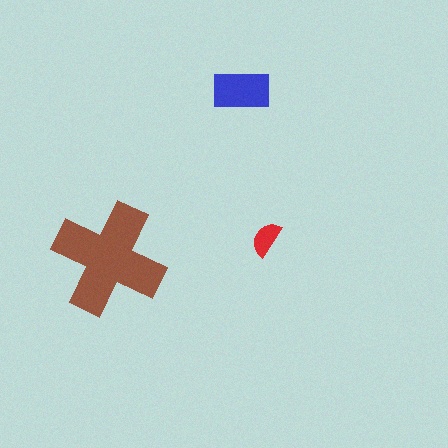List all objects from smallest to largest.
The red semicircle, the blue rectangle, the brown cross.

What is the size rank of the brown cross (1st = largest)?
1st.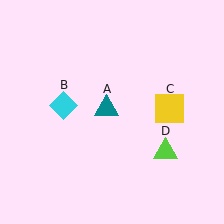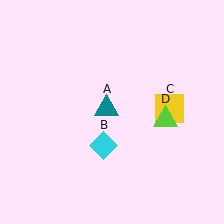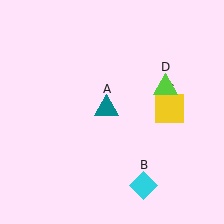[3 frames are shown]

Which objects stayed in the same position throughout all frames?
Teal triangle (object A) and yellow square (object C) remained stationary.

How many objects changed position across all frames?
2 objects changed position: cyan diamond (object B), lime triangle (object D).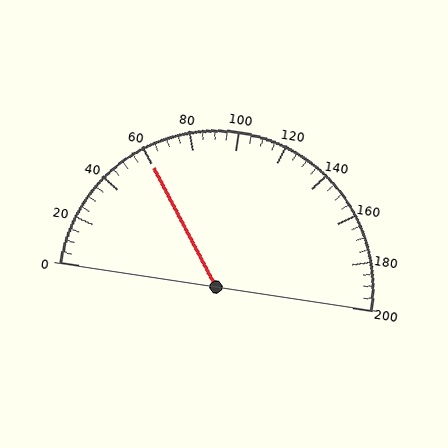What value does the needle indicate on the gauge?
The needle indicates approximately 60.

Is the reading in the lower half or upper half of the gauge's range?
The reading is in the lower half of the range (0 to 200).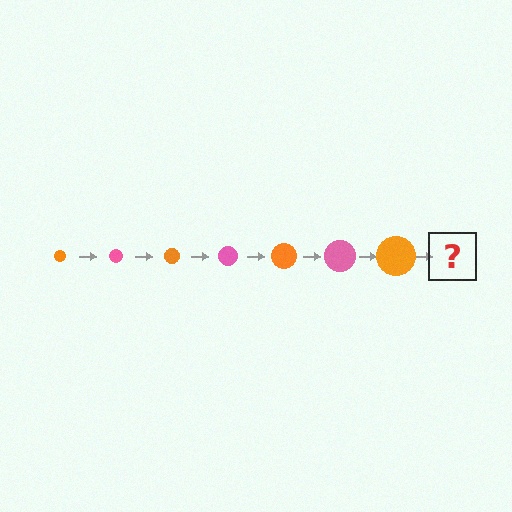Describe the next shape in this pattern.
It should be a pink circle, larger than the previous one.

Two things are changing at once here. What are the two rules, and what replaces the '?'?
The two rules are that the circle grows larger each step and the color cycles through orange and pink. The '?' should be a pink circle, larger than the previous one.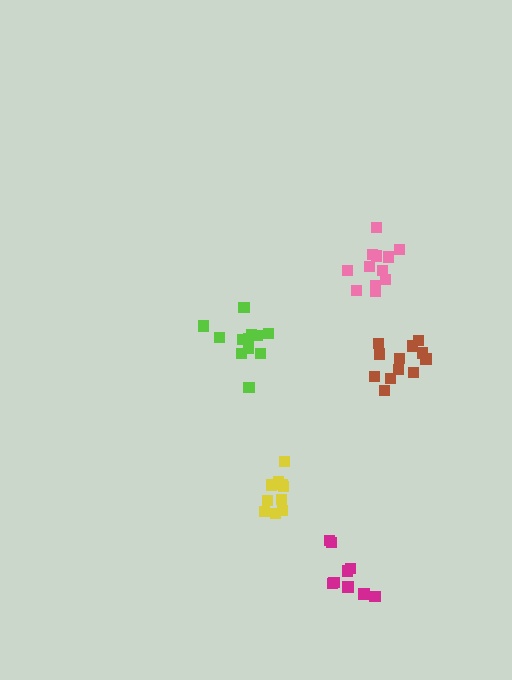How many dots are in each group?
Group 1: 12 dots, Group 2: 12 dots, Group 3: 12 dots, Group 4: 10 dots, Group 5: 9 dots (55 total).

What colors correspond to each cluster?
The clusters are colored: lime, pink, brown, yellow, magenta.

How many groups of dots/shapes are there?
There are 5 groups.